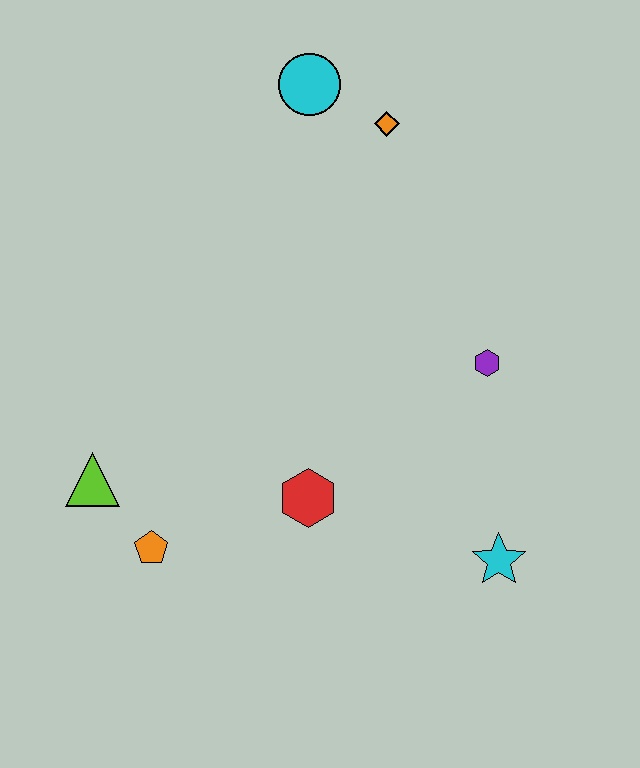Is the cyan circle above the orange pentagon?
Yes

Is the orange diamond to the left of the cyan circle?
No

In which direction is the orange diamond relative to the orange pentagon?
The orange diamond is above the orange pentagon.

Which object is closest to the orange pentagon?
The lime triangle is closest to the orange pentagon.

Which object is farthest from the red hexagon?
The cyan circle is farthest from the red hexagon.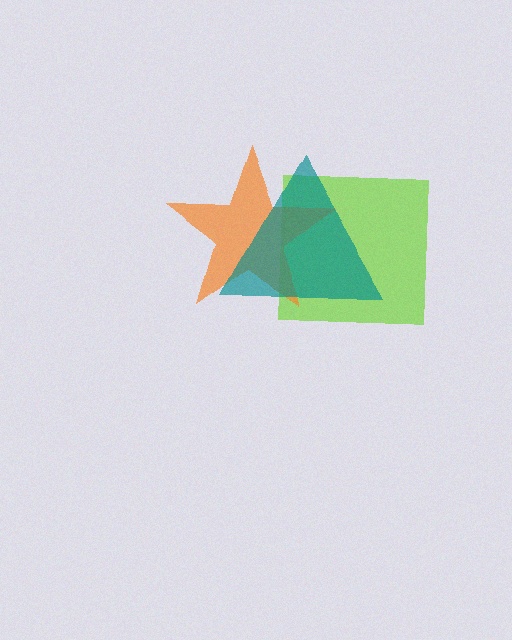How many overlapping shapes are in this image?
There are 3 overlapping shapes in the image.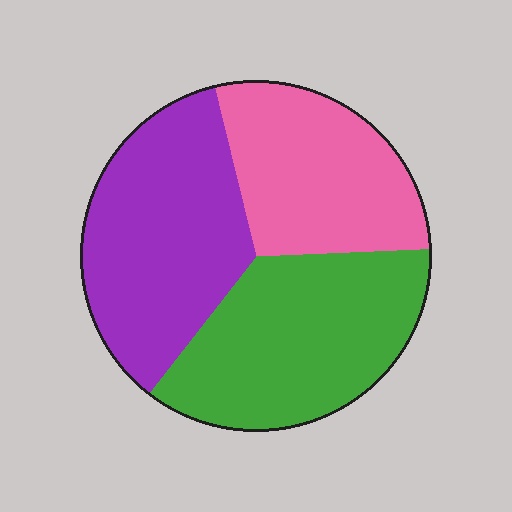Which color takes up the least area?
Pink, at roughly 30%.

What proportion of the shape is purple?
Purple takes up about three eighths (3/8) of the shape.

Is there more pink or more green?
Green.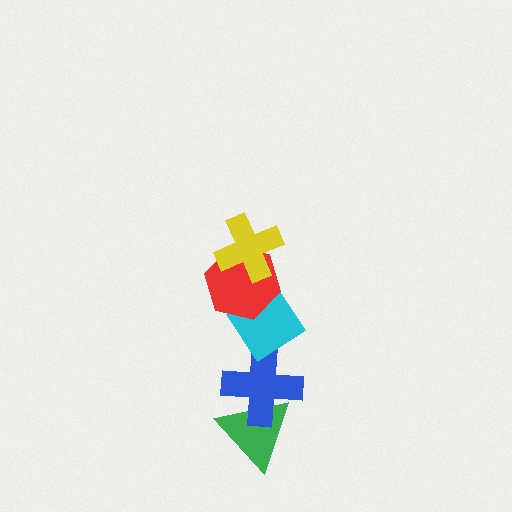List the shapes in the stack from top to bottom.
From top to bottom: the yellow cross, the red hexagon, the cyan diamond, the blue cross, the green triangle.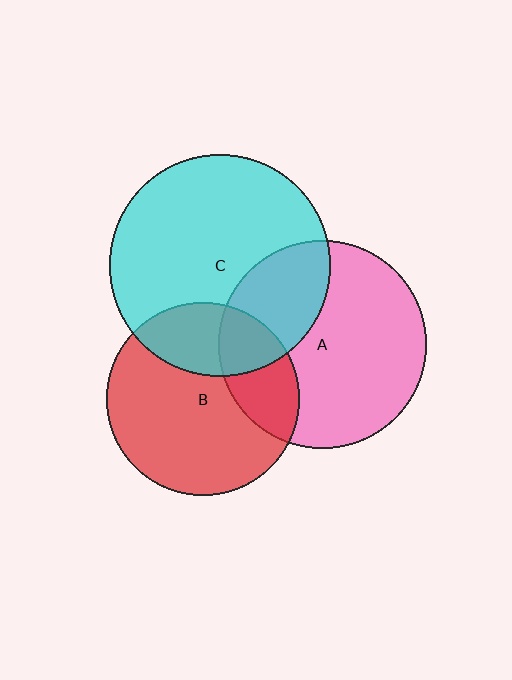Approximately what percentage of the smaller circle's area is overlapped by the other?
Approximately 30%.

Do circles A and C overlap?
Yes.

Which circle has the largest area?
Circle C (cyan).